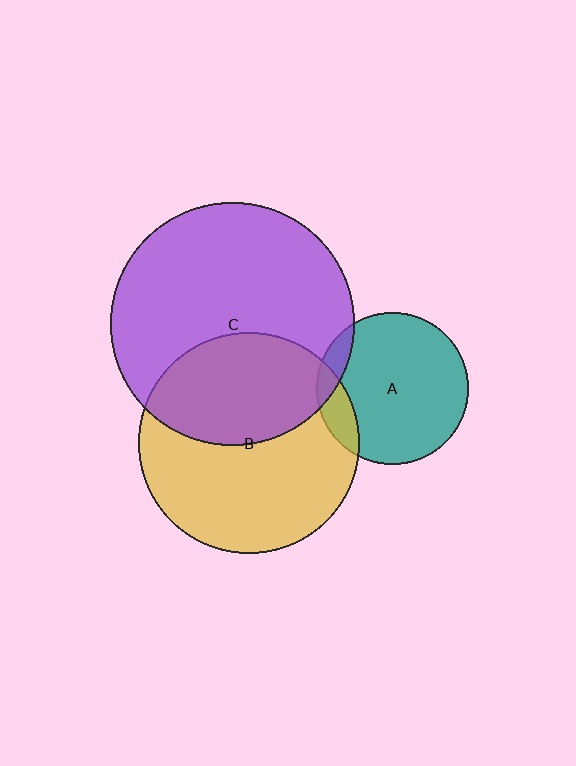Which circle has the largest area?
Circle C (purple).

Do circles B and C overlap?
Yes.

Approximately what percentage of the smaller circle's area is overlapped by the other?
Approximately 40%.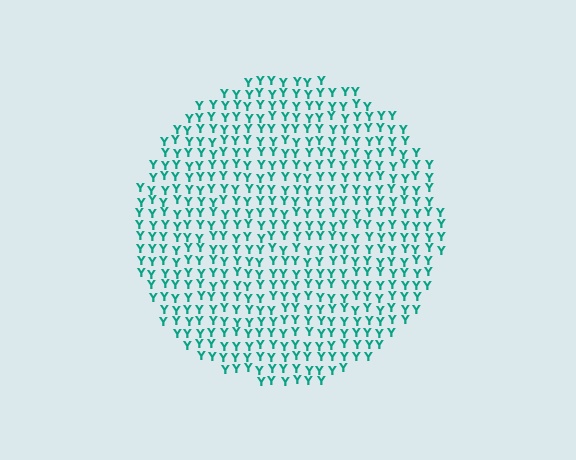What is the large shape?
The large shape is a circle.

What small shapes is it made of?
It is made of small letter Y's.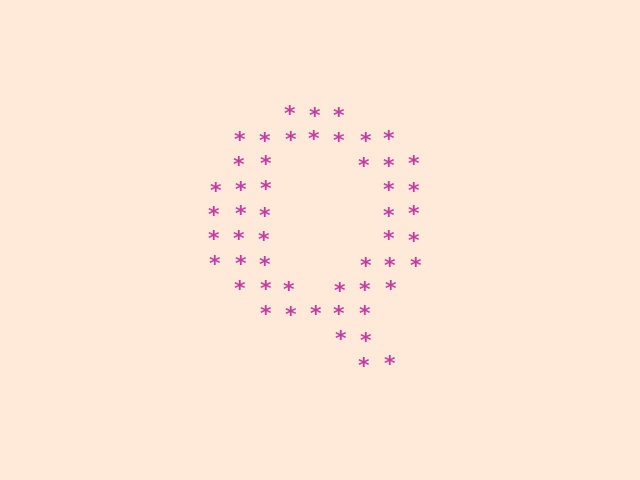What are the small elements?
The small elements are asterisks.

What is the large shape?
The large shape is the letter Q.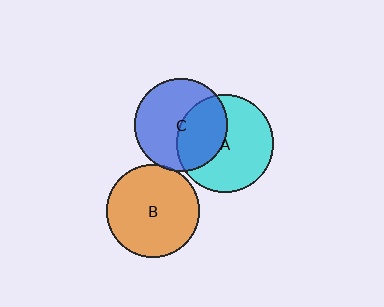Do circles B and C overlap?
Yes.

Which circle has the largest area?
Circle A (cyan).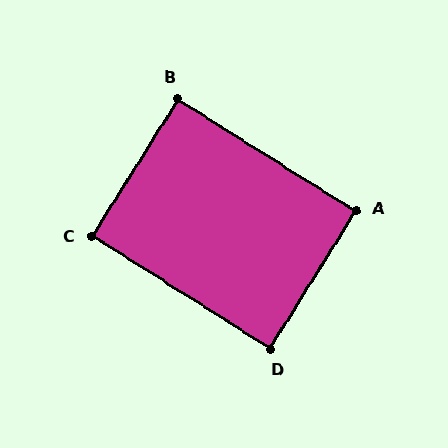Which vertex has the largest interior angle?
B, at approximately 90 degrees.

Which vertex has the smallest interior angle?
D, at approximately 90 degrees.